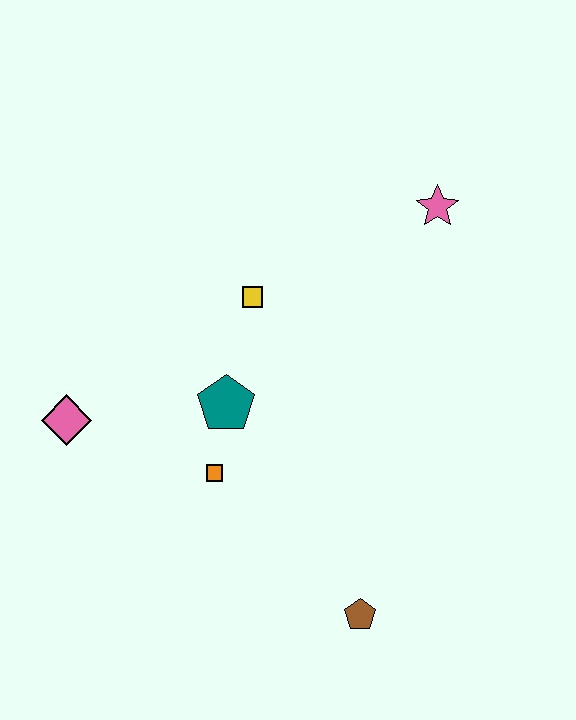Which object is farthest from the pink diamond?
The pink star is farthest from the pink diamond.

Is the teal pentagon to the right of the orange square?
Yes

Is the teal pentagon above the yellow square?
No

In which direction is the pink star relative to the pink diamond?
The pink star is to the right of the pink diamond.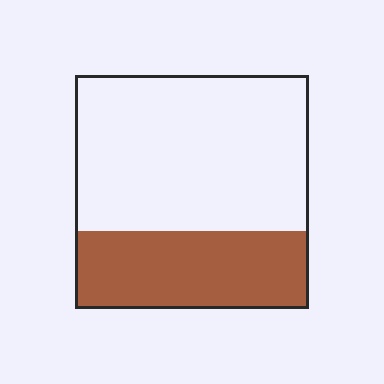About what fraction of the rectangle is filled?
About one third (1/3).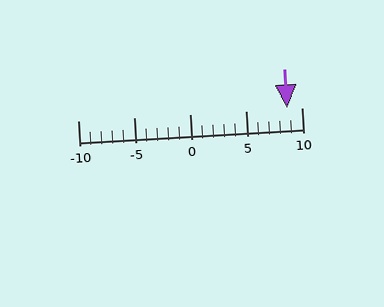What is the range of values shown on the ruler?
The ruler shows values from -10 to 10.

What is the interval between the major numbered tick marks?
The major tick marks are spaced 5 units apart.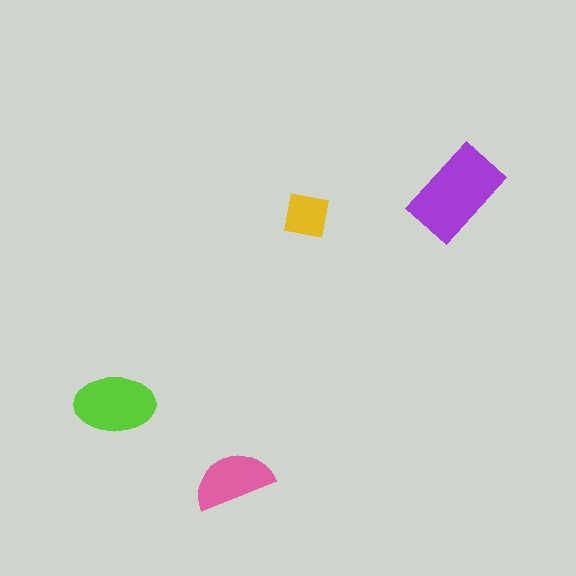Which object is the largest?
The purple rectangle.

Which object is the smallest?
The yellow square.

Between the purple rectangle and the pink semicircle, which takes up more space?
The purple rectangle.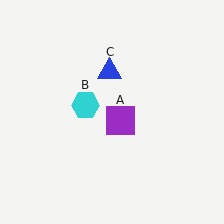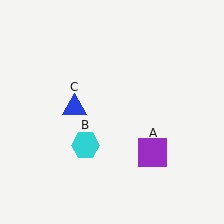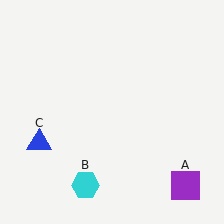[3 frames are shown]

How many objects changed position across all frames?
3 objects changed position: purple square (object A), cyan hexagon (object B), blue triangle (object C).